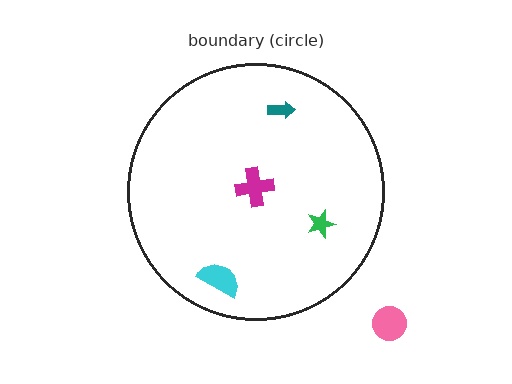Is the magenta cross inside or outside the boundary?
Inside.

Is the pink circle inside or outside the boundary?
Outside.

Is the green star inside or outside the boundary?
Inside.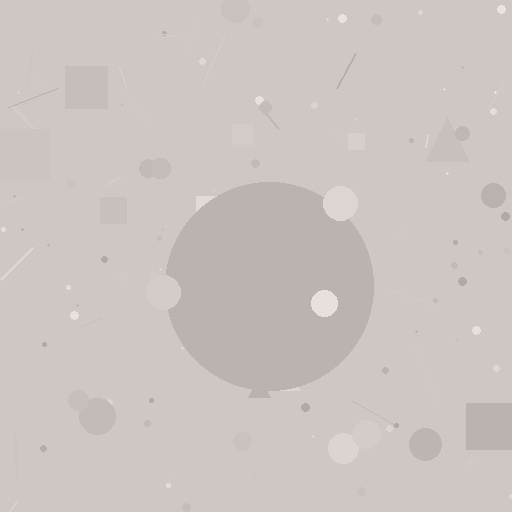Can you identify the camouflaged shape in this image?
The camouflaged shape is a circle.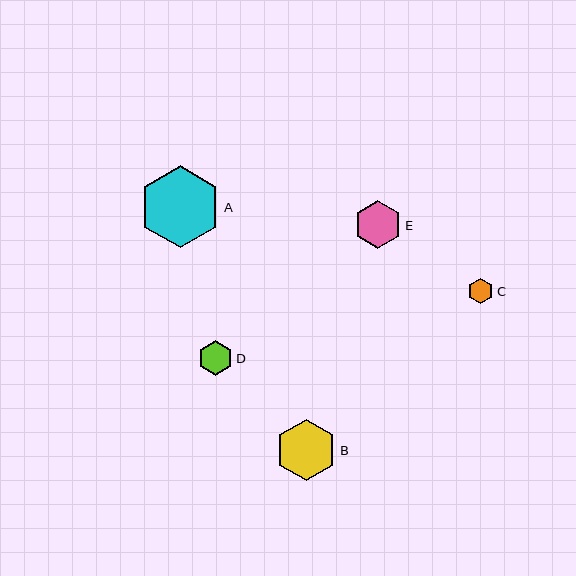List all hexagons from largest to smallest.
From largest to smallest: A, B, E, D, C.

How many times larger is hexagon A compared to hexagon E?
Hexagon A is approximately 1.7 times the size of hexagon E.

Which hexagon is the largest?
Hexagon A is the largest with a size of approximately 82 pixels.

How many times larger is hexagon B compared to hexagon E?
Hexagon B is approximately 1.3 times the size of hexagon E.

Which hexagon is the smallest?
Hexagon C is the smallest with a size of approximately 25 pixels.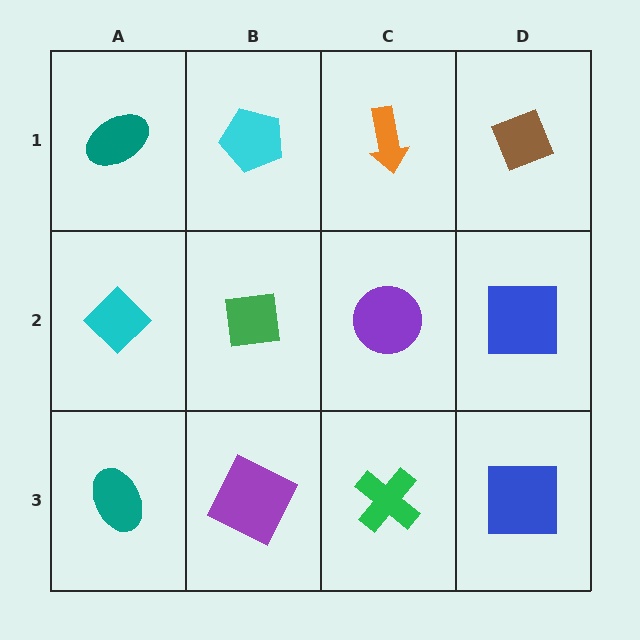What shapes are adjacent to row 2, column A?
A teal ellipse (row 1, column A), a teal ellipse (row 3, column A), a green square (row 2, column B).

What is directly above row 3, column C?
A purple circle.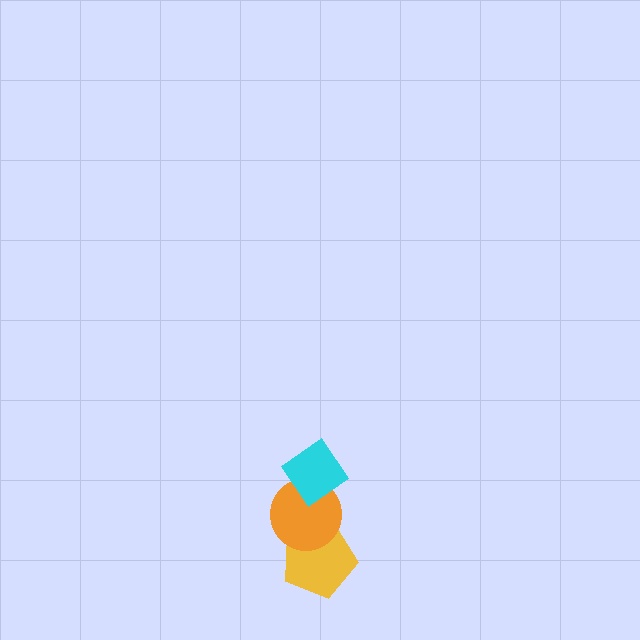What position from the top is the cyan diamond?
The cyan diamond is 1st from the top.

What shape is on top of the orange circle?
The cyan diamond is on top of the orange circle.